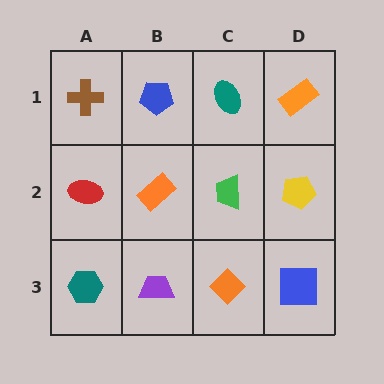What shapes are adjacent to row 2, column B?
A blue pentagon (row 1, column B), a purple trapezoid (row 3, column B), a red ellipse (row 2, column A), a green trapezoid (row 2, column C).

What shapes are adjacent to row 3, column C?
A green trapezoid (row 2, column C), a purple trapezoid (row 3, column B), a blue square (row 3, column D).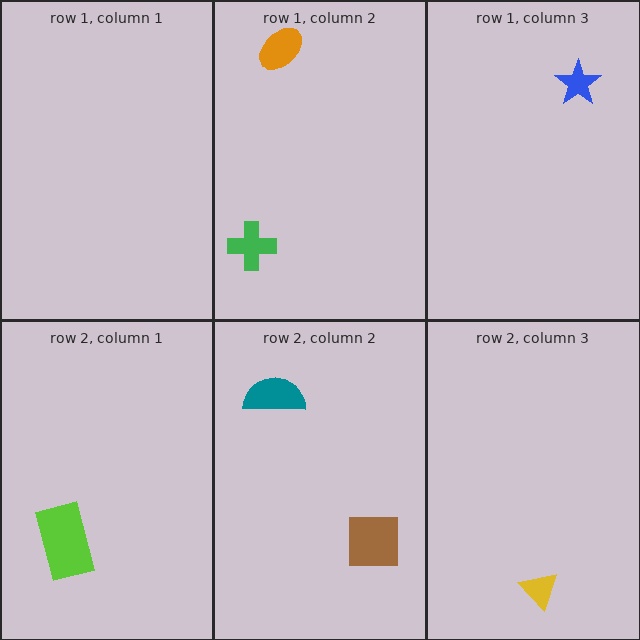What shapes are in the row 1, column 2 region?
The orange ellipse, the green cross.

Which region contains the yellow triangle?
The row 2, column 3 region.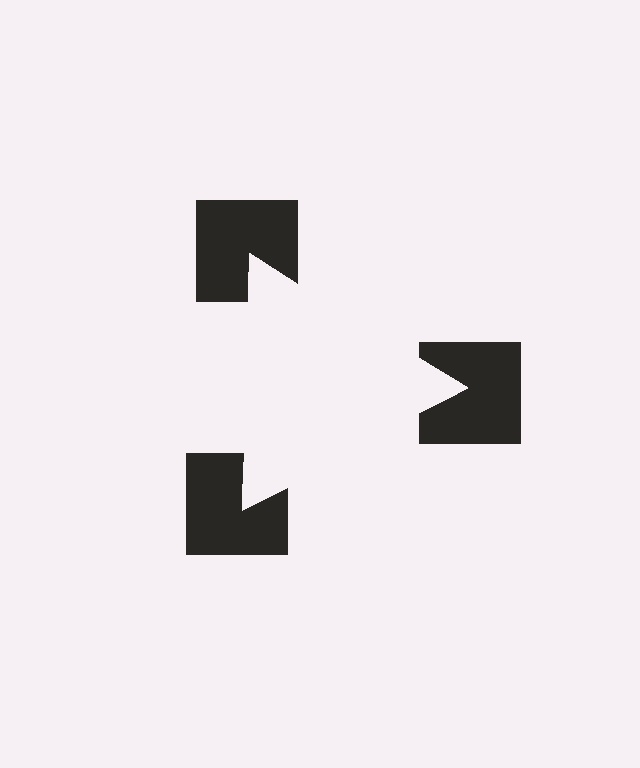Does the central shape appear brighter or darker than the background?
It typically appears slightly brighter than the background, even though no actual brightness change is drawn.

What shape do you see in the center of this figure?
An illusory triangle — its edges are inferred from the aligned wedge cuts in the notched squares, not physically drawn.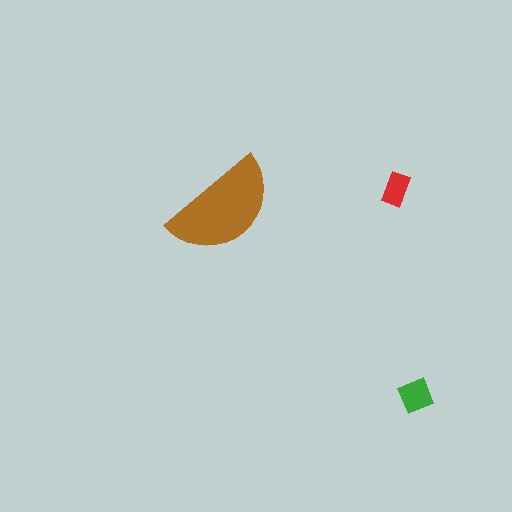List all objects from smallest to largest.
The red rectangle, the green diamond, the brown semicircle.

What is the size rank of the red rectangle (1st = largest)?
3rd.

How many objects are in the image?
There are 3 objects in the image.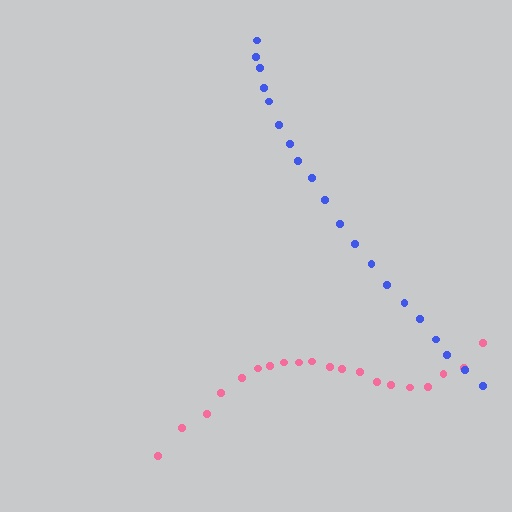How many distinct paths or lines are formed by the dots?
There are 2 distinct paths.